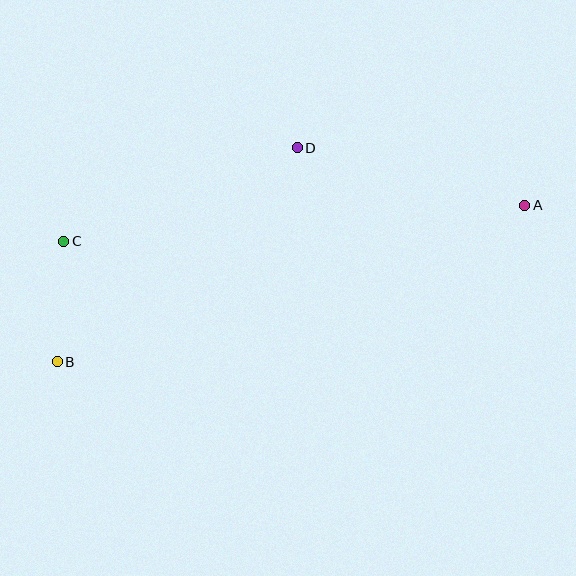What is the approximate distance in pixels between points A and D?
The distance between A and D is approximately 235 pixels.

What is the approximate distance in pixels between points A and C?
The distance between A and C is approximately 462 pixels.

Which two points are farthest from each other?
Points A and B are farthest from each other.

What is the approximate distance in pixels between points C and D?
The distance between C and D is approximately 251 pixels.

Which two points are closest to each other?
Points B and C are closest to each other.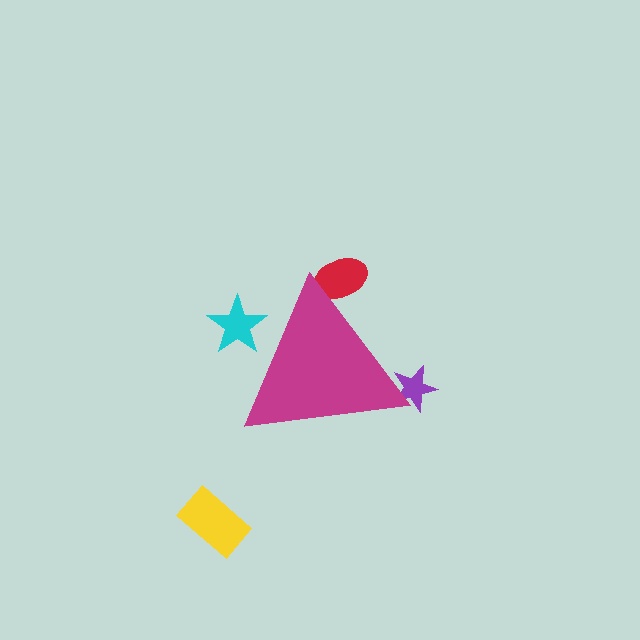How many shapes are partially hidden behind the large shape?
3 shapes are partially hidden.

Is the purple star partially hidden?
Yes, the purple star is partially hidden behind the magenta triangle.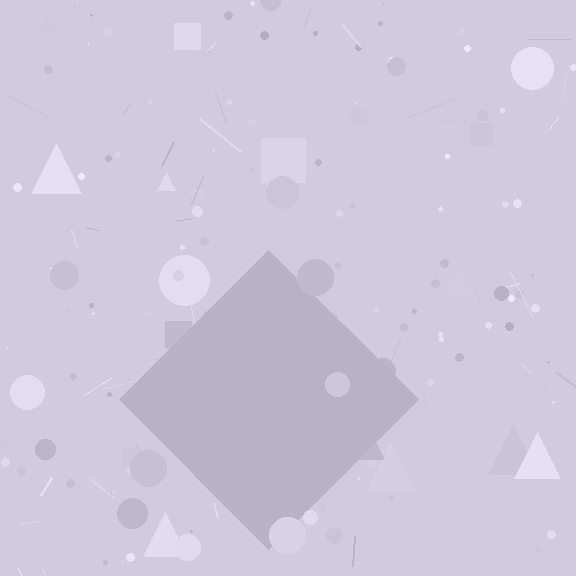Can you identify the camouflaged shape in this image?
The camouflaged shape is a diamond.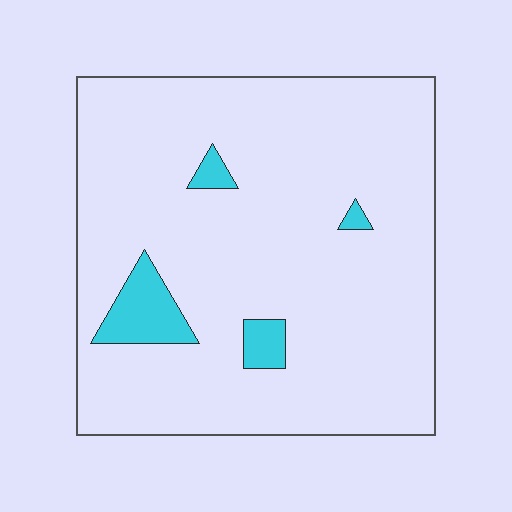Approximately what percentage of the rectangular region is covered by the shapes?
Approximately 5%.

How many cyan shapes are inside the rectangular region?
4.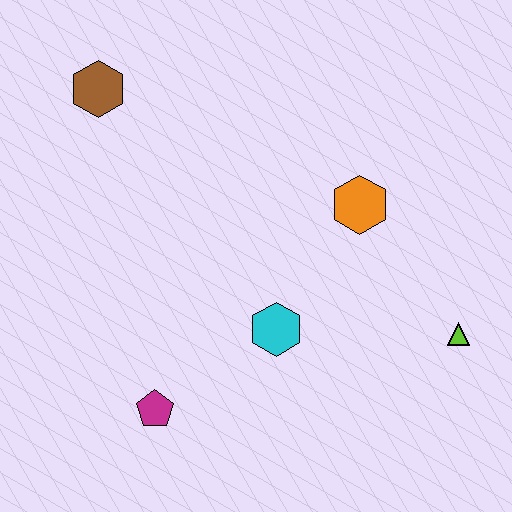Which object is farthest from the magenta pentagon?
The brown hexagon is farthest from the magenta pentagon.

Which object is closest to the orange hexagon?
The cyan hexagon is closest to the orange hexagon.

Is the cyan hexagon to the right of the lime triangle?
No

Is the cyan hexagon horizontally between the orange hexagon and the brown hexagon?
Yes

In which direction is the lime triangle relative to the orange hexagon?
The lime triangle is below the orange hexagon.